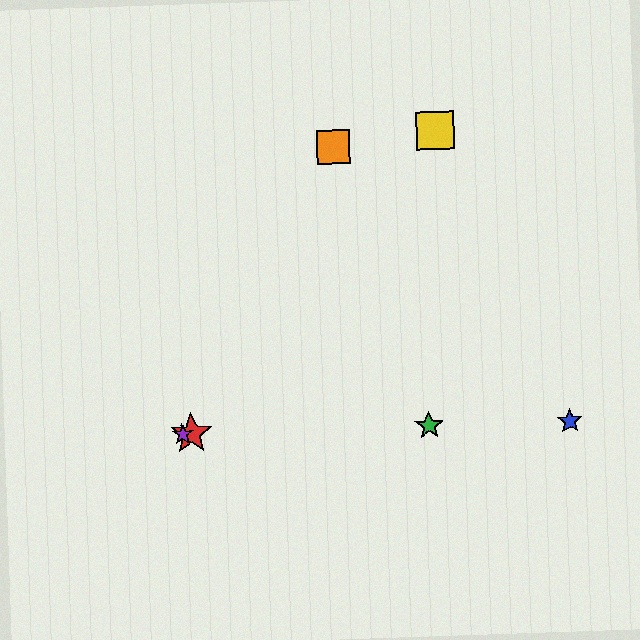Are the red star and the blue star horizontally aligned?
Yes, both are at y≈434.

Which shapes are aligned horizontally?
The red star, the blue star, the green star, the purple star are aligned horizontally.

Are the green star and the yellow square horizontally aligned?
No, the green star is at y≈426 and the yellow square is at y≈130.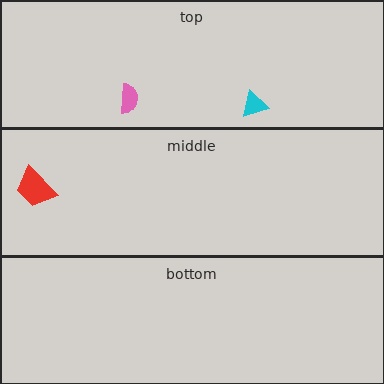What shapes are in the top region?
The cyan triangle, the pink semicircle.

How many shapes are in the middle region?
1.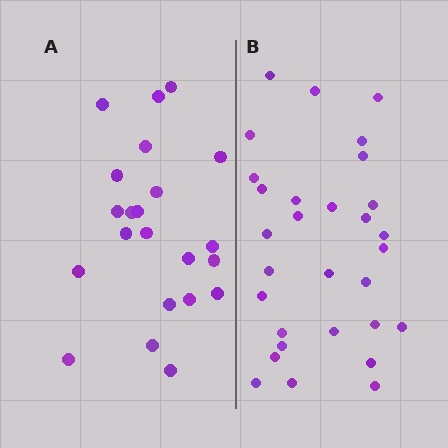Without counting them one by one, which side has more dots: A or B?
Region B (the right region) has more dots.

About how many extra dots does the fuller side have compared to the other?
Region B has roughly 8 or so more dots than region A.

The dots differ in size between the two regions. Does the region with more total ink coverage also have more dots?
No. Region A has more total ink coverage because its dots are larger, but region B actually contains more individual dots. Total area can be misleading — the number of items is what matters here.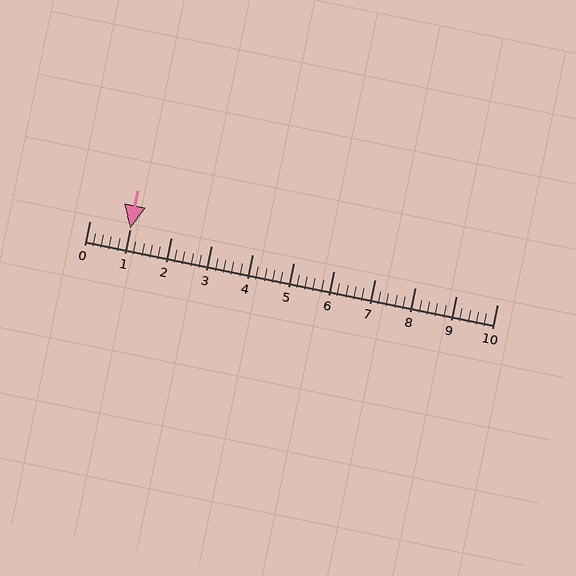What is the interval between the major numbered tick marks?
The major tick marks are spaced 1 units apart.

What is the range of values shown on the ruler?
The ruler shows values from 0 to 10.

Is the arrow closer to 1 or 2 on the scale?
The arrow is closer to 1.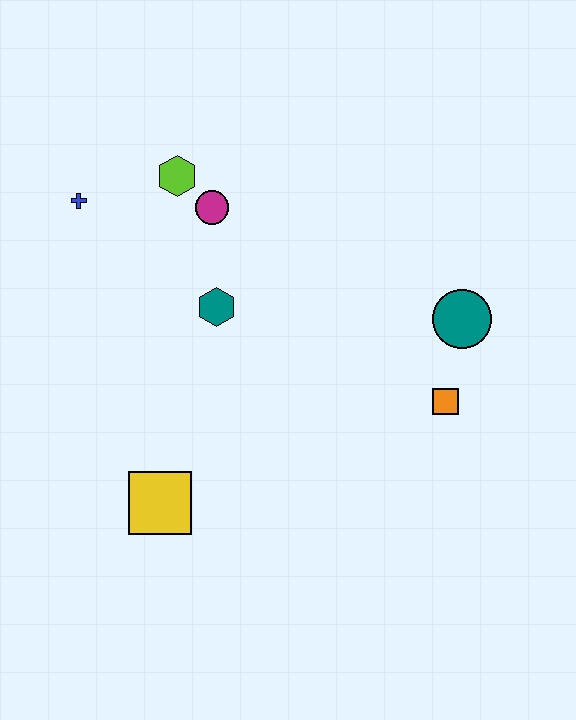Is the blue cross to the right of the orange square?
No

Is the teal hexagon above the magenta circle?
No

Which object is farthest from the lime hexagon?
The orange square is farthest from the lime hexagon.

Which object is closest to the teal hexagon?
The magenta circle is closest to the teal hexagon.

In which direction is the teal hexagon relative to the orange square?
The teal hexagon is to the left of the orange square.